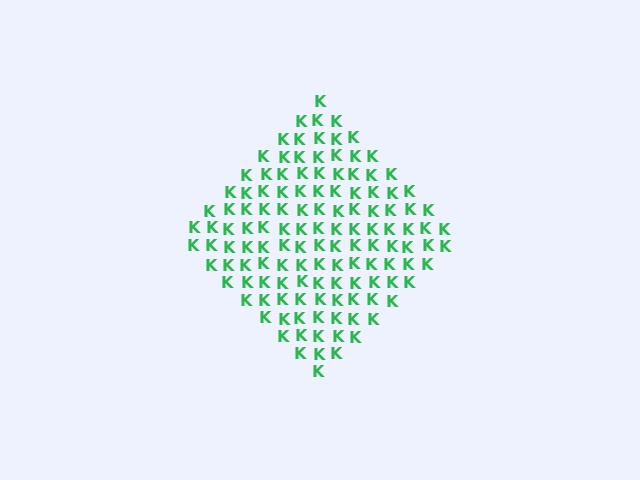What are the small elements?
The small elements are letter K's.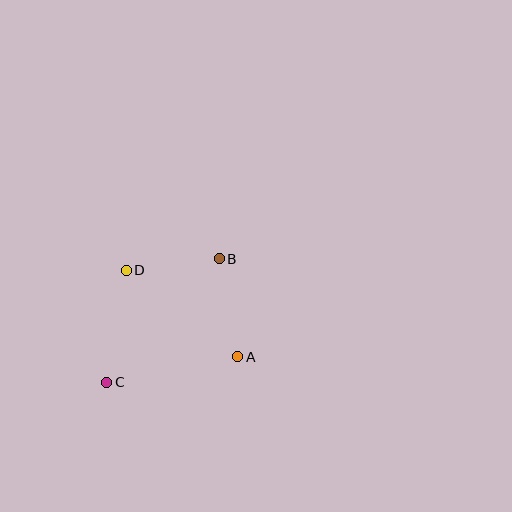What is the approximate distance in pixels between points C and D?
The distance between C and D is approximately 114 pixels.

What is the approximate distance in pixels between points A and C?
The distance between A and C is approximately 134 pixels.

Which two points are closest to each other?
Points B and D are closest to each other.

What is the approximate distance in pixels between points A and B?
The distance between A and B is approximately 99 pixels.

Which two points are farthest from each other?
Points B and C are farthest from each other.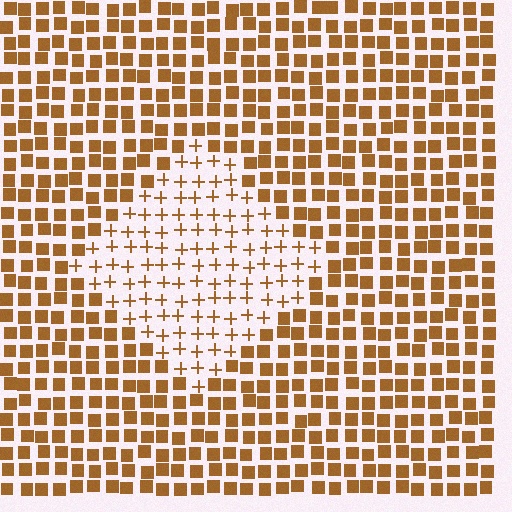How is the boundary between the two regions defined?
The boundary is defined by a change in element shape: plus signs inside vs. squares outside. All elements share the same color and spacing.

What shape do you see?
I see a diamond.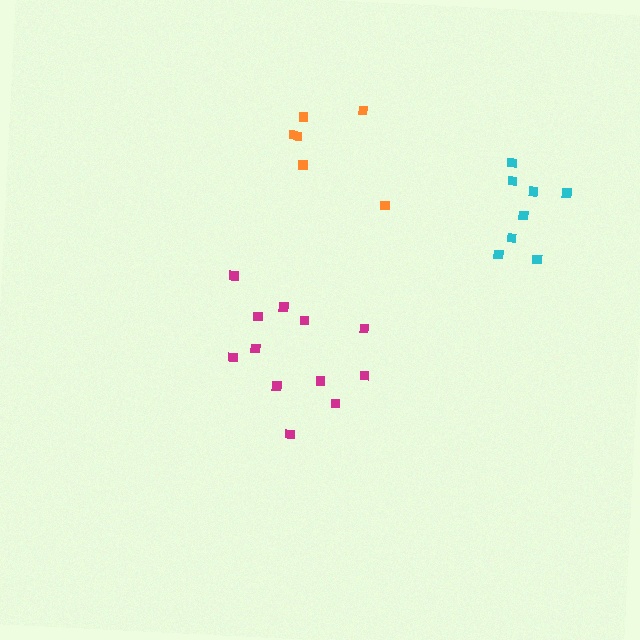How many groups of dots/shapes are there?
There are 3 groups.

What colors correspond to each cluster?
The clusters are colored: cyan, magenta, orange.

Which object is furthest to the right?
The cyan cluster is rightmost.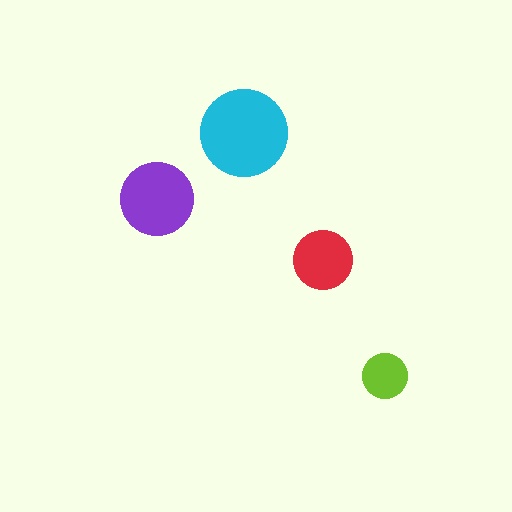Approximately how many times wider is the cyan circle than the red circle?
About 1.5 times wider.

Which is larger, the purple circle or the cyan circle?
The cyan one.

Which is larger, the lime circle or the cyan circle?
The cyan one.